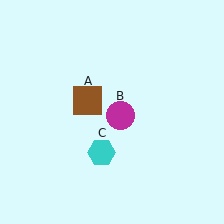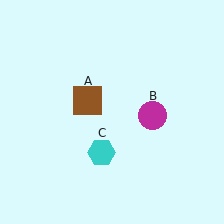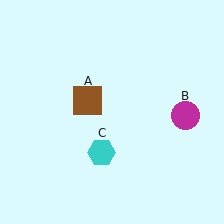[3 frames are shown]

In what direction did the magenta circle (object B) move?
The magenta circle (object B) moved right.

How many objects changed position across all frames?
1 object changed position: magenta circle (object B).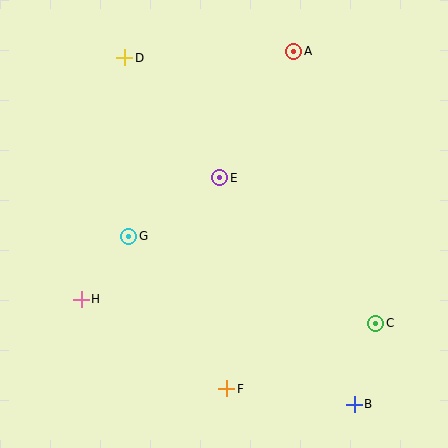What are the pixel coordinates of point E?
Point E is at (220, 178).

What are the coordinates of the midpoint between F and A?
The midpoint between F and A is at (260, 220).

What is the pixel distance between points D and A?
The distance between D and A is 169 pixels.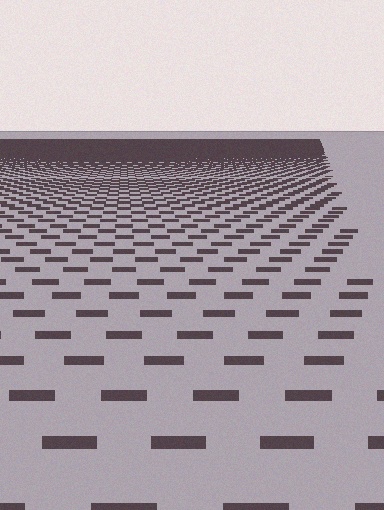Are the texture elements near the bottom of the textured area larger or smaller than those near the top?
Larger. Near the bottom, elements are closer to the viewer and appear at a bigger on-screen size.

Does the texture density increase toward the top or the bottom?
Density increases toward the top.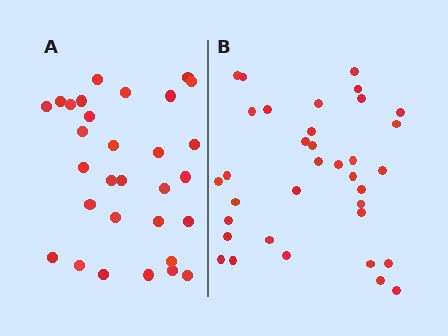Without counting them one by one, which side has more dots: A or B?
Region B (the right region) has more dots.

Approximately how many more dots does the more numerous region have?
Region B has about 5 more dots than region A.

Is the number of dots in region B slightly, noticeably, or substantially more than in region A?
Region B has only slightly more — the two regions are fairly close. The ratio is roughly 1.2 to 1.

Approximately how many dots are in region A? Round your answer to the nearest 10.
About 30 dots.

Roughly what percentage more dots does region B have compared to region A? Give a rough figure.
About 15% more.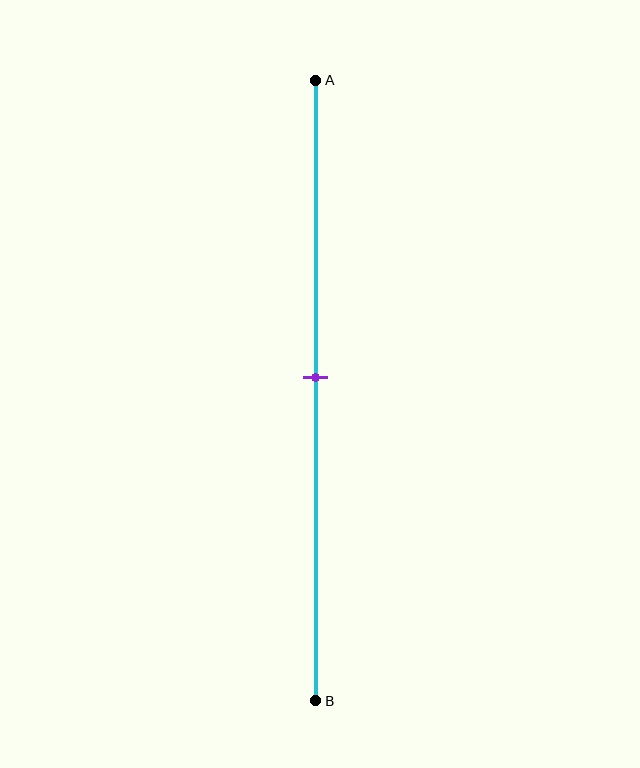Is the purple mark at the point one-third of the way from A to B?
No, the mark is at about 50% from A, not at the 33% one-third point.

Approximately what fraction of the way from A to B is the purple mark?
The purple mark is approximately 50% of the way from A to B.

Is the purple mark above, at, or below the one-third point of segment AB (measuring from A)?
The purple mark is below the one-third point of segment AB.